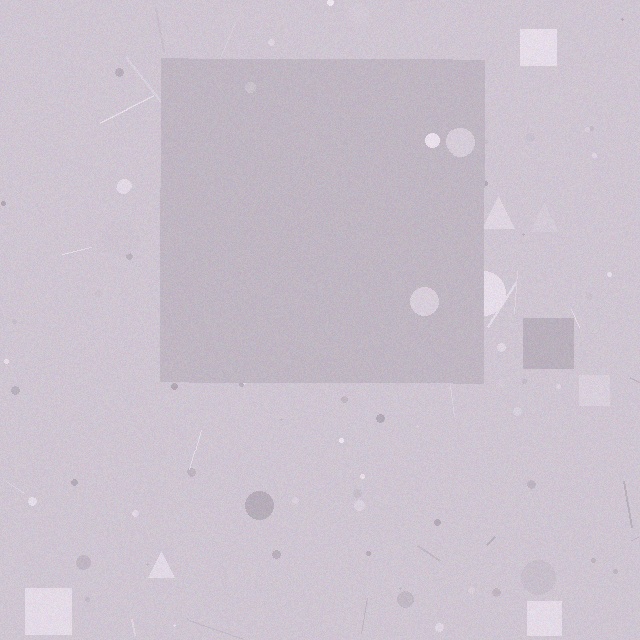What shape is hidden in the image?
A square is hidden in the image.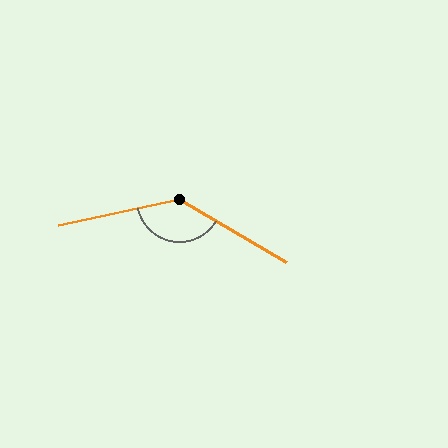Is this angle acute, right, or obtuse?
It is obtuse.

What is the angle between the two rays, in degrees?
Approximately 137 degrees.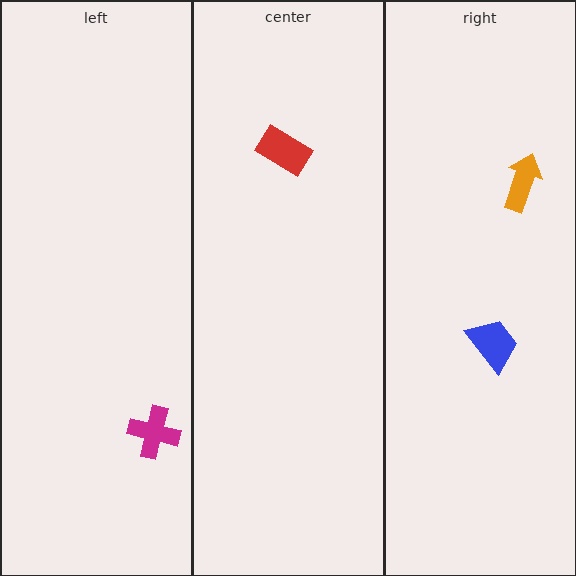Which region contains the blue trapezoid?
The right region.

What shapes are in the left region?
The magenta cross.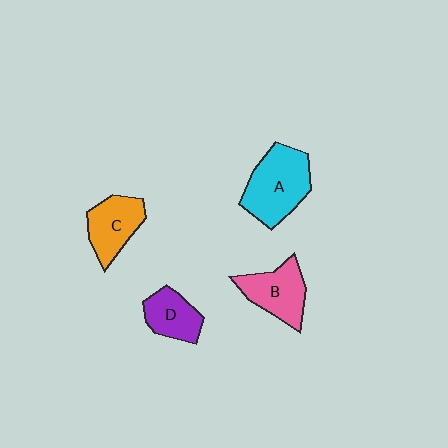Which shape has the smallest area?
Shape D (purple).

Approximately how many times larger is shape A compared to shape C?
Approximately 1.4 times.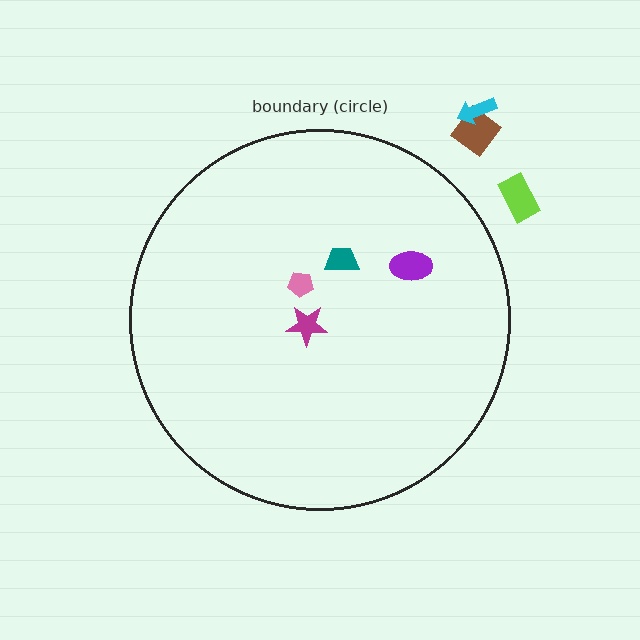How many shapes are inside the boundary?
4 inside, 3 outside.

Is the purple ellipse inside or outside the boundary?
Inside.